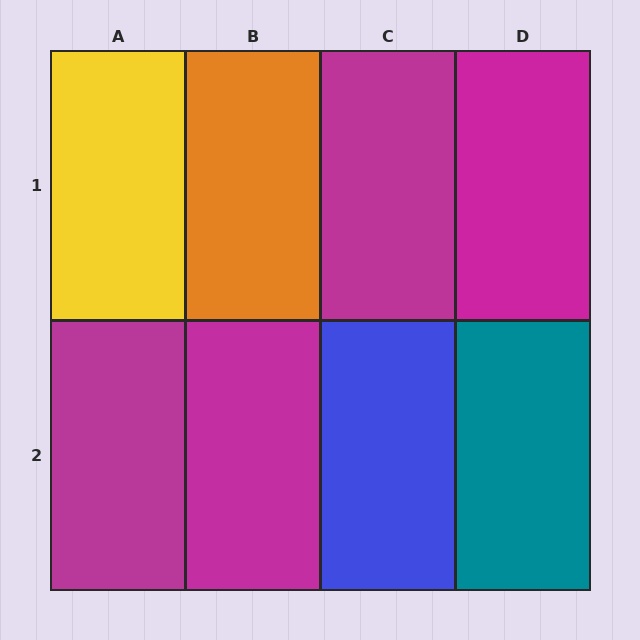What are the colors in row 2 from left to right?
Magenta, magenta, blue, teal.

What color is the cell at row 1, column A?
Yellow.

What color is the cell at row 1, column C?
Magenta.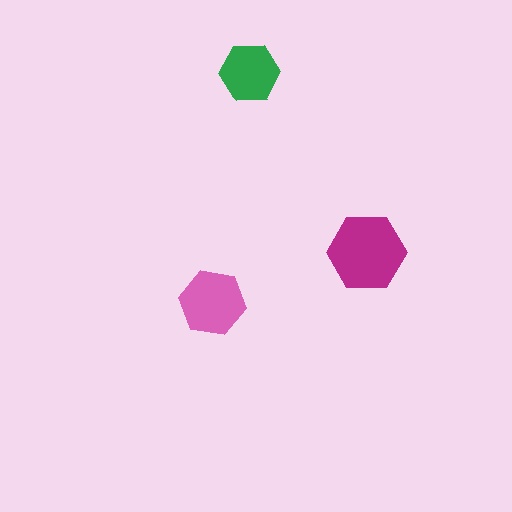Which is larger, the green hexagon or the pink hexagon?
The pink one.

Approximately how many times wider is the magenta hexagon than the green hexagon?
About 1.5 times wider.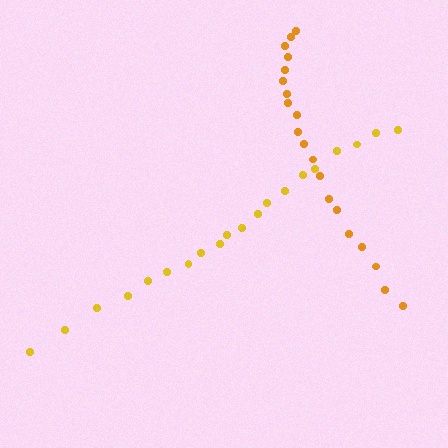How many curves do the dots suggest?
There are 2 distinct paths.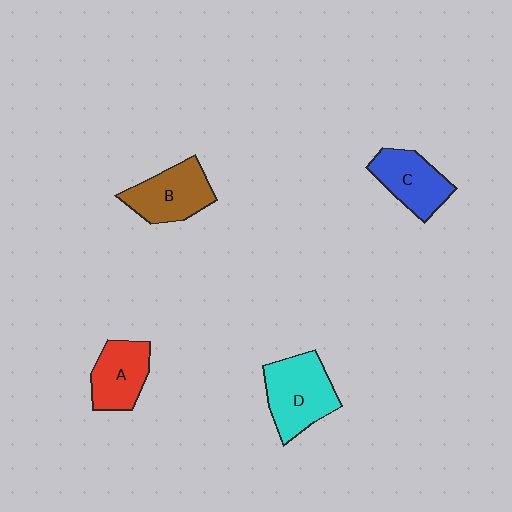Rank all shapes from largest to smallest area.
From largest to smallest: D (cyan), B (brown), C (blue), A (red).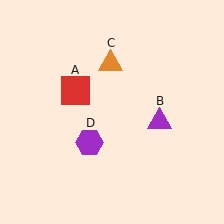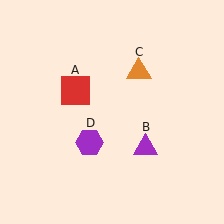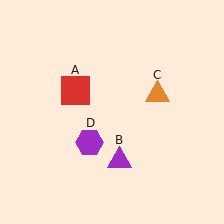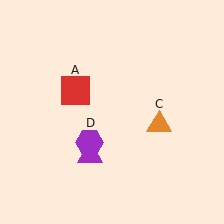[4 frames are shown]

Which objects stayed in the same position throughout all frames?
Red square (object A) and purple hexagon (object D) remained stationary.